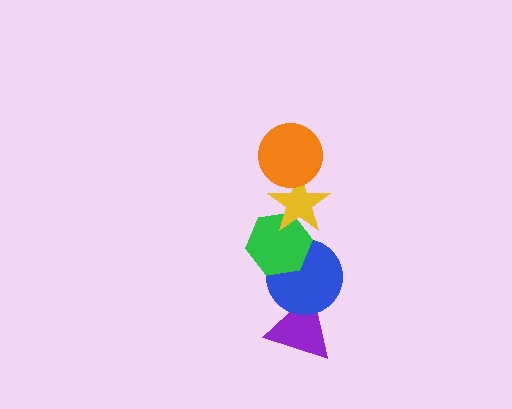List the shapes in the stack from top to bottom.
From top to bottom: the orange circle, the yellow star, the green hexagon, the blue circle, the purple triangle.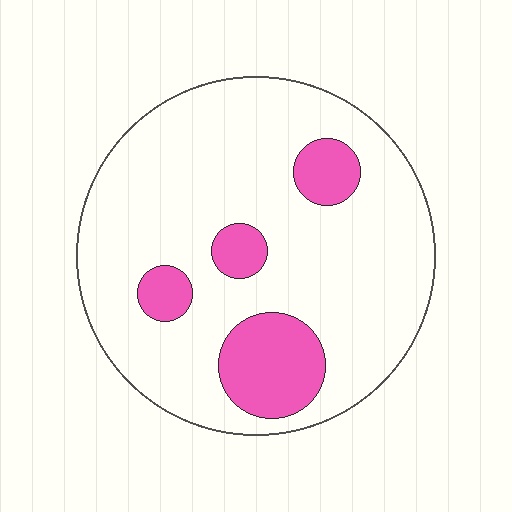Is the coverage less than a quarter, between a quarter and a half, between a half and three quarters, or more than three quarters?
Less than a quarter.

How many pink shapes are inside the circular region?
4.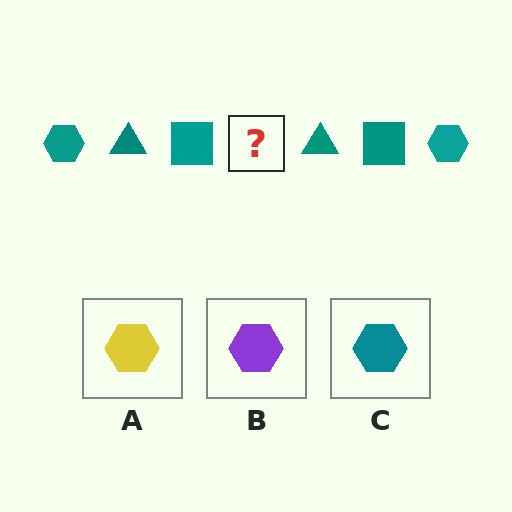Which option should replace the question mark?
Option C.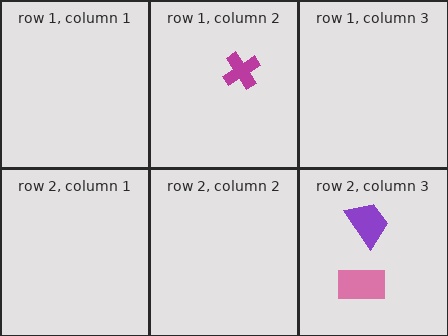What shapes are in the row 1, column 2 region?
The magenta cross.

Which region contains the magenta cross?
The row 1, column 2 region.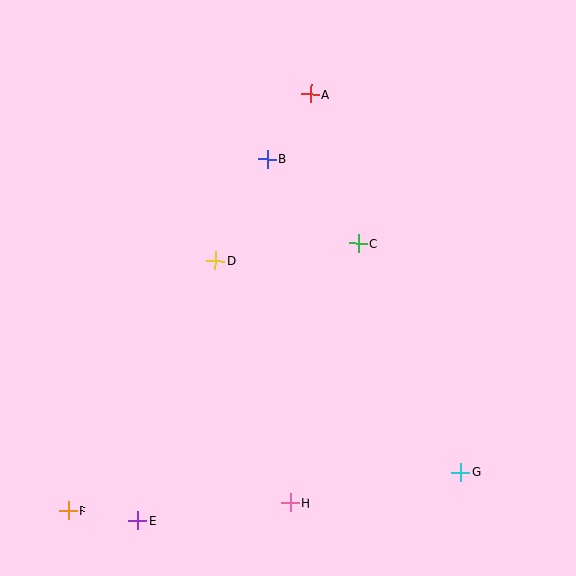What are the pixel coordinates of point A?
Point A is at (310, 94).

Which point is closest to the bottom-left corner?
Point F is closest to the bottom-left corner.